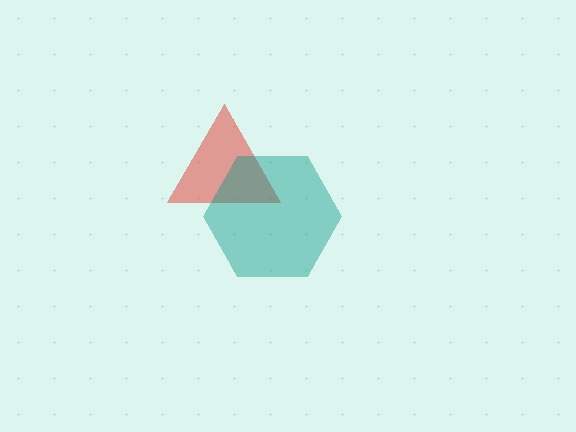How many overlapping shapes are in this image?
There are 2 overlapping shapes in the image.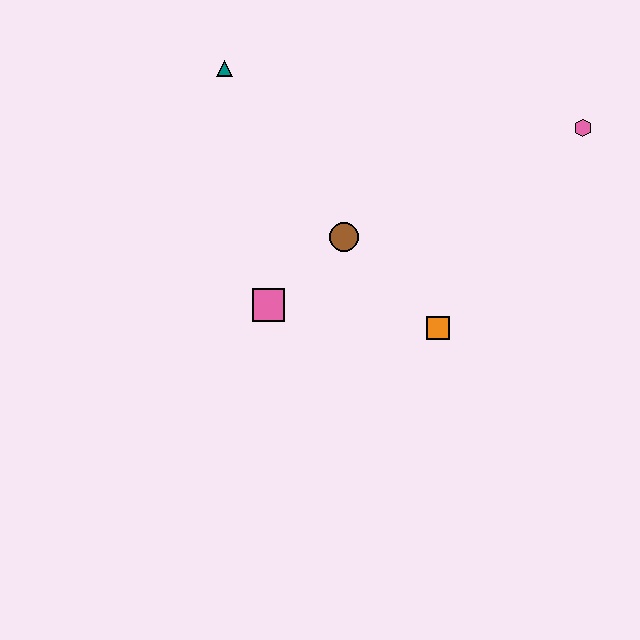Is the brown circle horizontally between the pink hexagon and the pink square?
Yes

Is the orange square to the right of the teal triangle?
Yes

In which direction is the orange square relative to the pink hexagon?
The orange square is below the pink hexagon.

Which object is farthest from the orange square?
The teal triangle is farthest from the orange square.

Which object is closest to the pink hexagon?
The orange square is closest to the pink hexagon.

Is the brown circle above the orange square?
Yes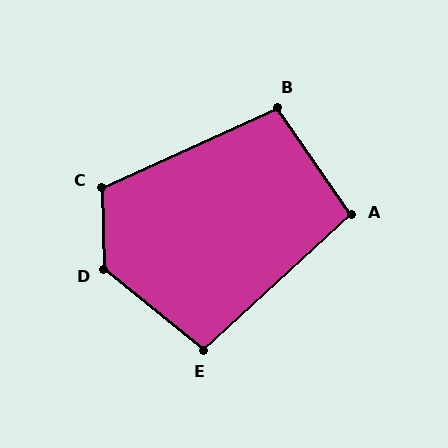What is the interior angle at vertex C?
Approximately 112 degrees (obtuse).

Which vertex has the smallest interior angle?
A, at approximately 98 degrees.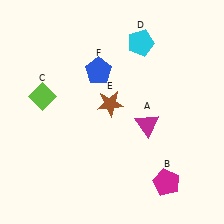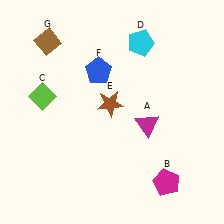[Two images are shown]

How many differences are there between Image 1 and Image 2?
There is 1 difference between the two images.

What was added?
A brown diamond (G) was added in Image 2.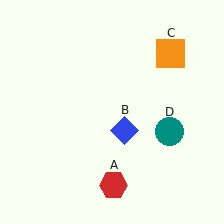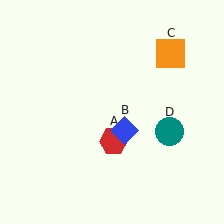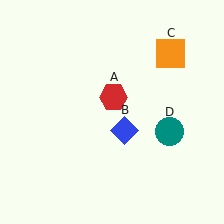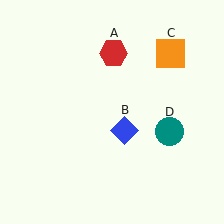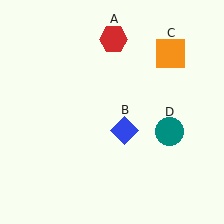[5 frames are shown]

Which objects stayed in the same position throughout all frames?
Blue diamond (object B) and orange square (object C) and teal circle (object D) remained stationary.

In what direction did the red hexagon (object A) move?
The red hexagon (object A) moved up.